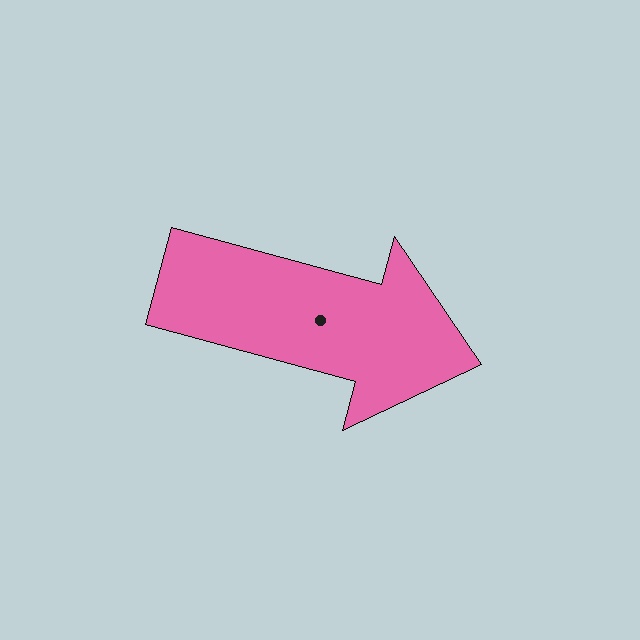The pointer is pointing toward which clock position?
Roughly 4 o'clock.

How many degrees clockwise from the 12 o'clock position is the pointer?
Approximately 105 degrees.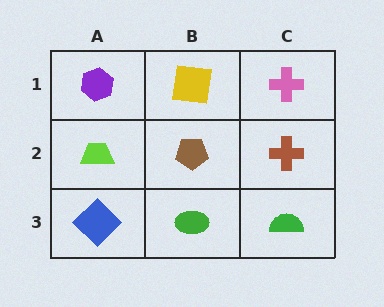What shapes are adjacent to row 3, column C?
A brown cross (row 2, column C), a green ellipse (row 3, column B).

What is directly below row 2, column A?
A blue diamond.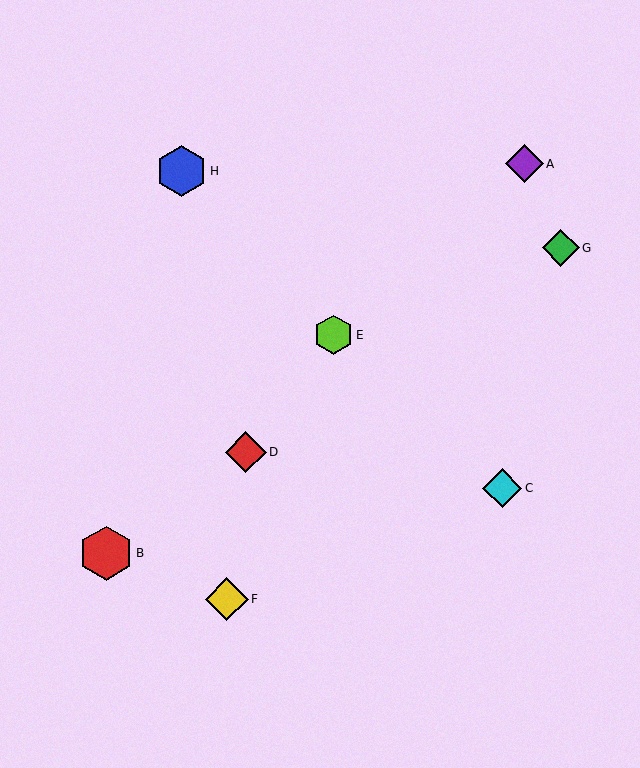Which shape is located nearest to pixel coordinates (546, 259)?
The green diamond (labeled G) at (561, 248) is nearest to that location.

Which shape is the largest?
The red hexagon (labeled B) is the largest.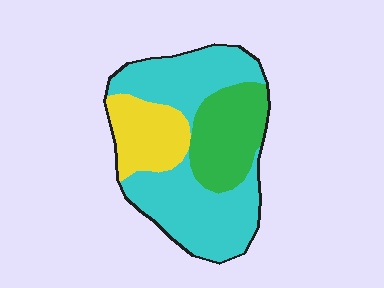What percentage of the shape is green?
Green covers 24% of the shape.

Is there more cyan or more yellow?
Cyan.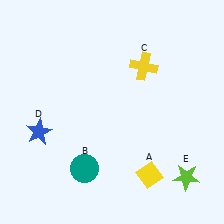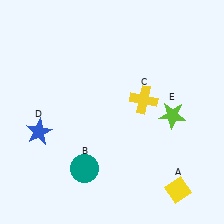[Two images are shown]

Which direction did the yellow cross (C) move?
The yellow cross (C) moved down.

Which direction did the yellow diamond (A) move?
The yellow diamond (A) moved right.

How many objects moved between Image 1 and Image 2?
3 objects moved between the two images.